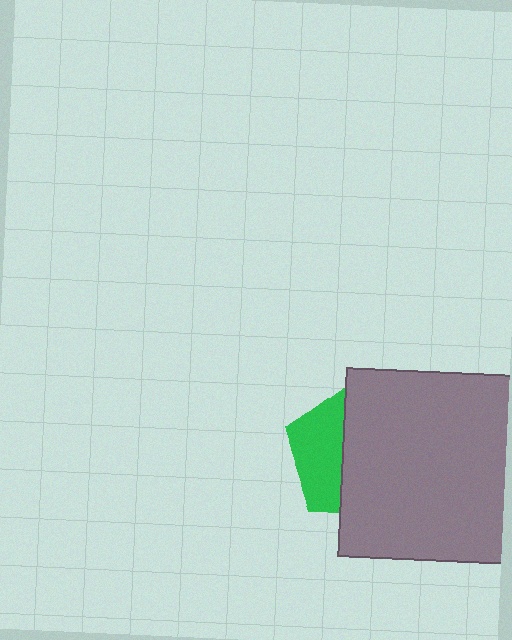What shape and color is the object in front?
The object in front is a gray rectangle.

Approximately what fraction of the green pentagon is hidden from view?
Roughly 63% of the green pentagon is hidden behind the gray rectangle.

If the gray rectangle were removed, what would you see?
You would see the complete green pentagon.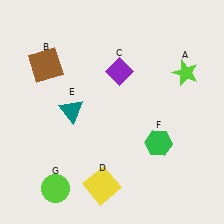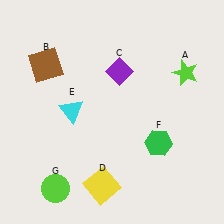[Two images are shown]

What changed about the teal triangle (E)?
In Image 1, E is teal. In Image 2, it changed to cyan.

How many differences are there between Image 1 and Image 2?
There is 1 difference between the two images.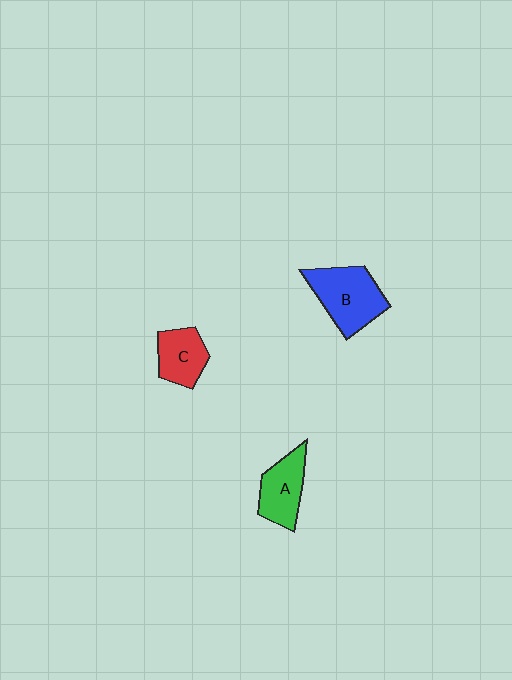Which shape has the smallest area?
Shape C (red).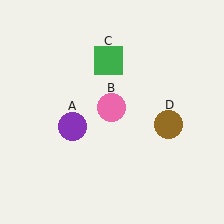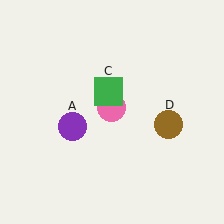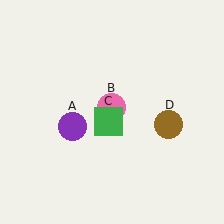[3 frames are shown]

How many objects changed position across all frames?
1 object changed position: green square (object C).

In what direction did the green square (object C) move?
The green square (object C) moved down.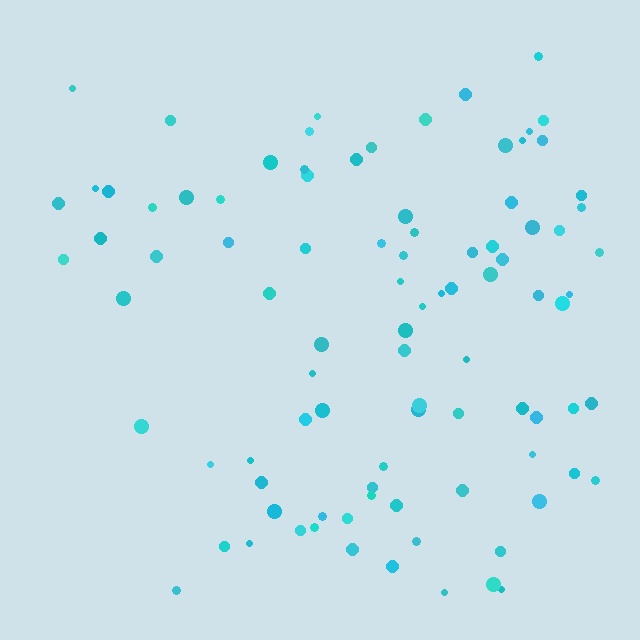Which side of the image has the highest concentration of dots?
The right.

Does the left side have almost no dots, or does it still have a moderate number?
Still a moderate number, just noticeably fewer than the right.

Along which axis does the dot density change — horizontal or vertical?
Horizontal.